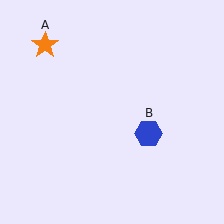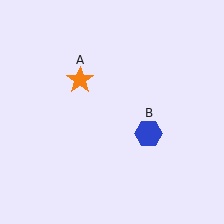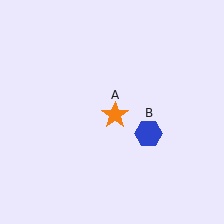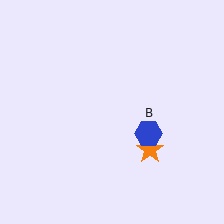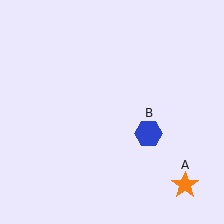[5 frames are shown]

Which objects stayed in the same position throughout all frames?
Blue hexagon (object B) remained stationary.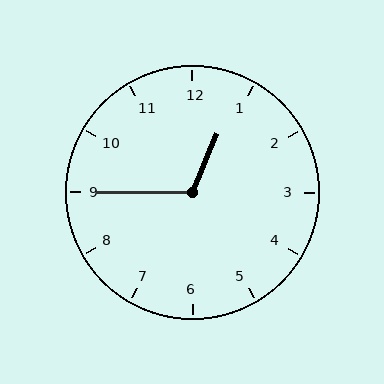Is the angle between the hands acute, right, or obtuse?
It is obtuse.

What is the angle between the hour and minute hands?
Approximately 112 degrees.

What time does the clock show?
12:45.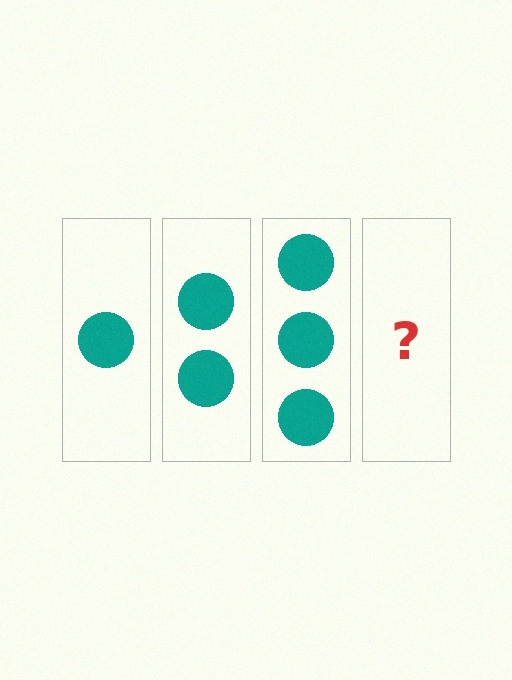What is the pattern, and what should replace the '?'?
The pattern is that each step adds one more circle. The '?' should be 4 circles.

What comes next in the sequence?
The next element should be 4 circles.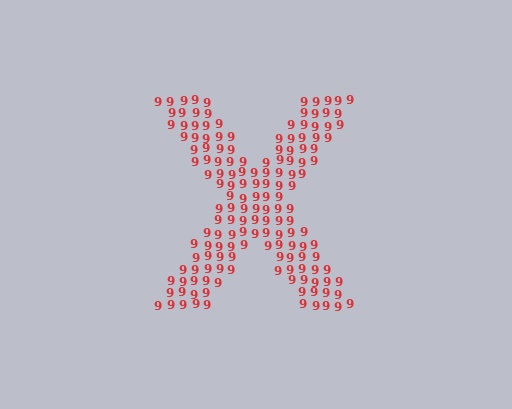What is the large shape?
The large shape is the letter X.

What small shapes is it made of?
It is made of small digit 9's.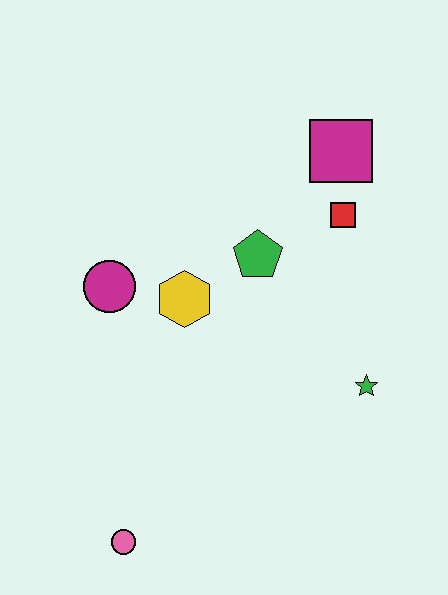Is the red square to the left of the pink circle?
No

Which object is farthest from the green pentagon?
The pink circle is farthest from the green pentagon.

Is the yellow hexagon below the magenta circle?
Yes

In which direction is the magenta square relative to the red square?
The magenta square is above the red square.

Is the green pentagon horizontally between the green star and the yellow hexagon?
Yes